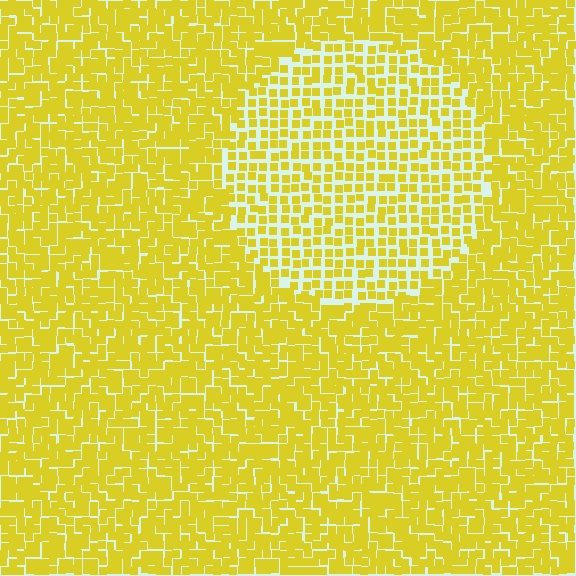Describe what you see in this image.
The image contains small yellow elements arranged at two different densities. A circle-shaped region is visible where the elements are less densely packed than the surrounding area.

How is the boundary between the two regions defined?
The boundary is defined by a change in element density (approximately 1.7x ratio). All elements are the same color, size, and shape.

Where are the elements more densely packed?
The elements are more densely packed outside the circle boundary.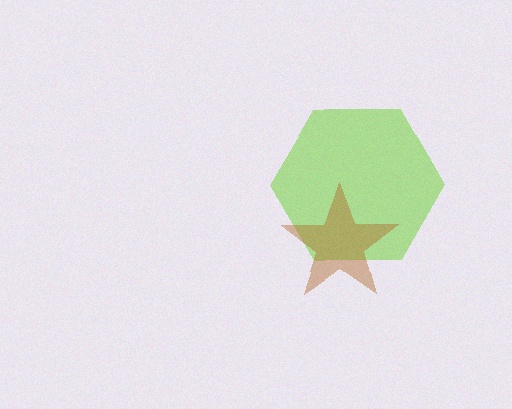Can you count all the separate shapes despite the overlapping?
Yes, there are 2 separate shapes.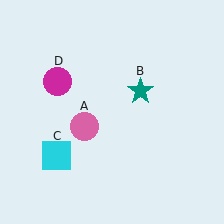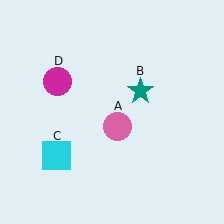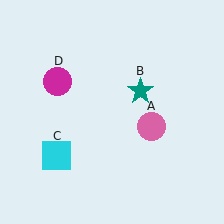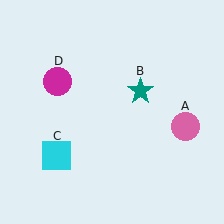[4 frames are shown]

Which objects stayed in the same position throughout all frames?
Teal star (object B) and cyan square (object C) and magenta circle (object D) remained stationary.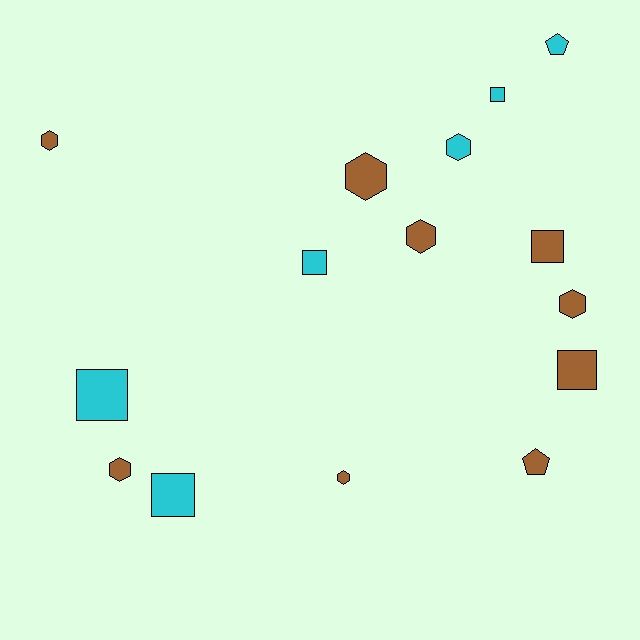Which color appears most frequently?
Brown, with 9 objects.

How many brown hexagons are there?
There are 6 brown hexagons.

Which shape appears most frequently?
Hexagon, with 7 objects.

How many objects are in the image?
There are 15 objects.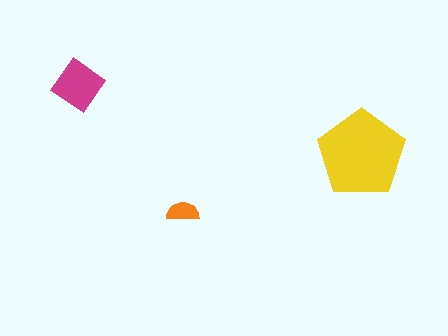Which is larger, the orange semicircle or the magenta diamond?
The magenta diamond.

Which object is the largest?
The yellow pentagon.